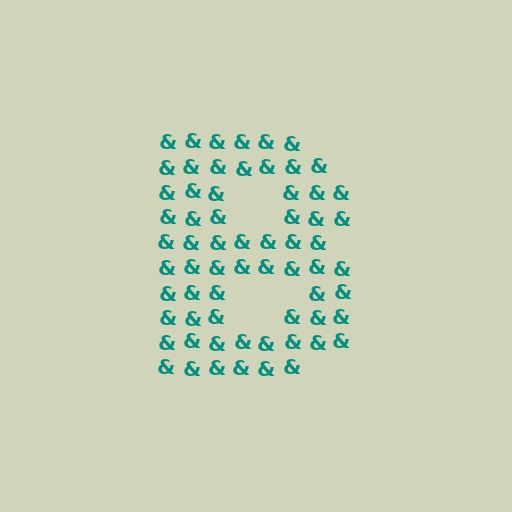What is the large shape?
The large shape is the letter B.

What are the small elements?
The small elements are ampersands.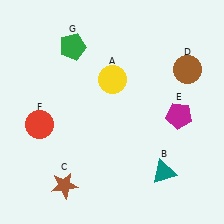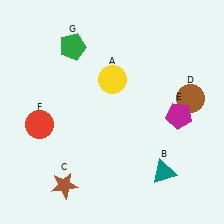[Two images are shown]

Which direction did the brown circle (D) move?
The brown circle (D) moved down.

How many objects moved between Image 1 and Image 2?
1 object moved between the two images.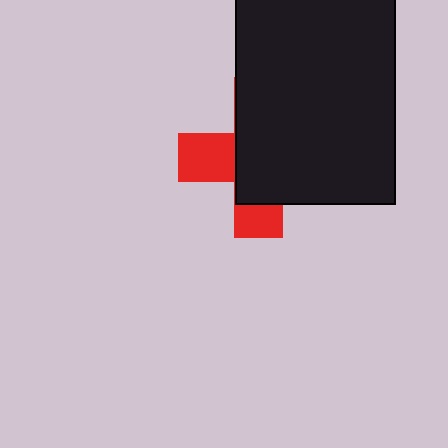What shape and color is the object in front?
The object in front is a black rectangle.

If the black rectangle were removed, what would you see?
You would see the complete red cross.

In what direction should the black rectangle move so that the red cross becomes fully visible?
The black rectangle should move right. That is the shortest direction to clear the overlap and leave the red cross fully visible.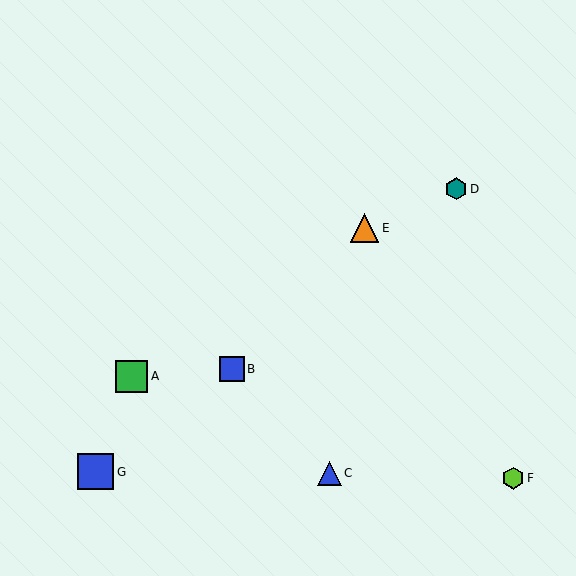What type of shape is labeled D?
Shape D is a teal hexagon.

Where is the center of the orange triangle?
The center of the orange triangle is at (364, 228).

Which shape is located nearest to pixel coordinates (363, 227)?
The orange triangle (labeled E) at (364, 228) is nearest to that location.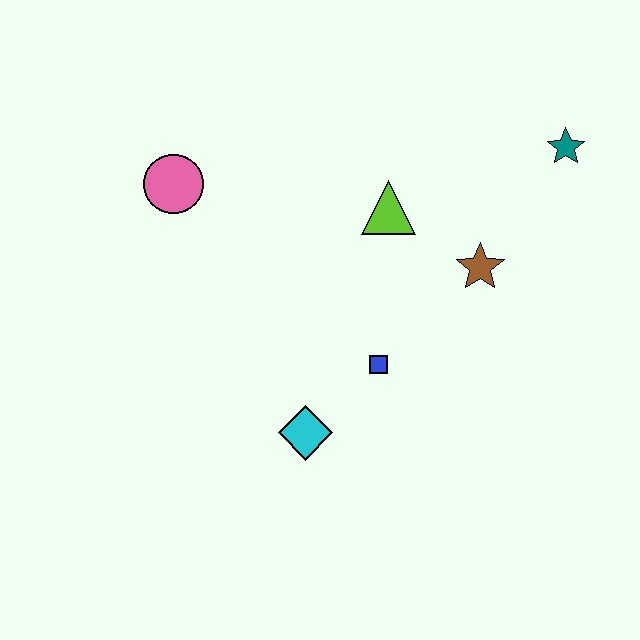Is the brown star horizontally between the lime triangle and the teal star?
Yes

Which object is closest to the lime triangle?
The brown star is closest to the lime triangle.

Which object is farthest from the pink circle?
The teal star is farthest from the pink circle.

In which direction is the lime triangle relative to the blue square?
The lime triangle is above the blue square.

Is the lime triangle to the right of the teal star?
No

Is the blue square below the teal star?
Yes